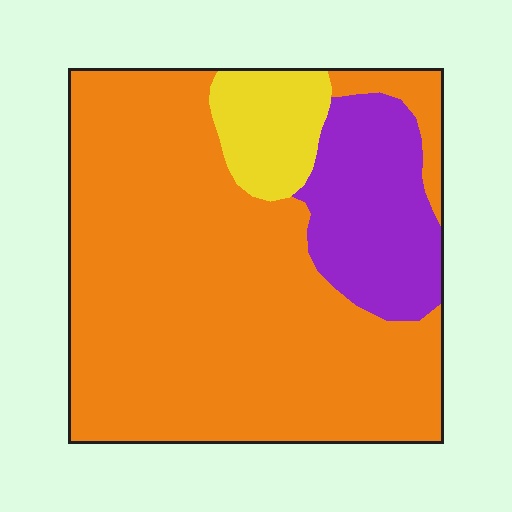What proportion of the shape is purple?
Purple takes up about one sixth (1/6) of the shape.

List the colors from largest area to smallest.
From largest to smallest: orange, purple, yellow.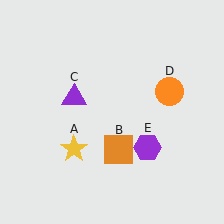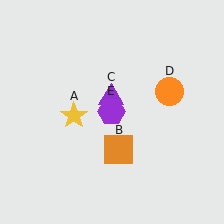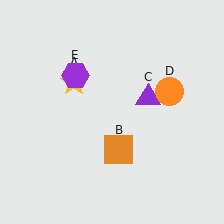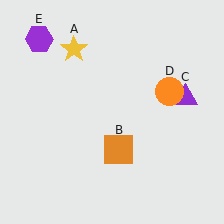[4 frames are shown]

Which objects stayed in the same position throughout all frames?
Orange square (object B) and orange circle (object D) remained stationary.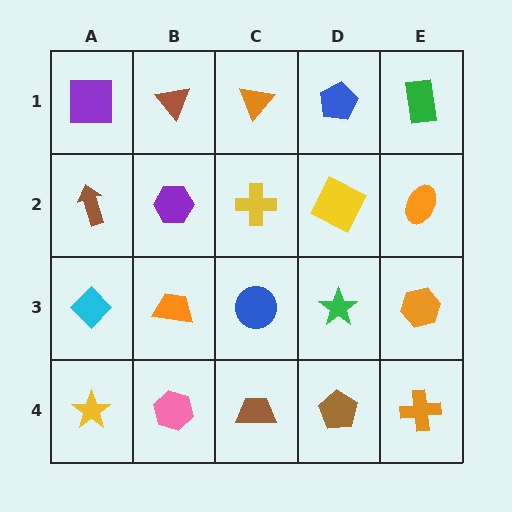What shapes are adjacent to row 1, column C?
A yellow cross (row 2, column C), a brown triangle (row 1, column B), a blue pentagon (row 1, column D).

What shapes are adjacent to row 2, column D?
A blue pentagon (row 1, column D), a green star (row 3, column D), a yellow cross (row 2, column C), an orange ellipse (row 2, column E).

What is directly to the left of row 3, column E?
A green star.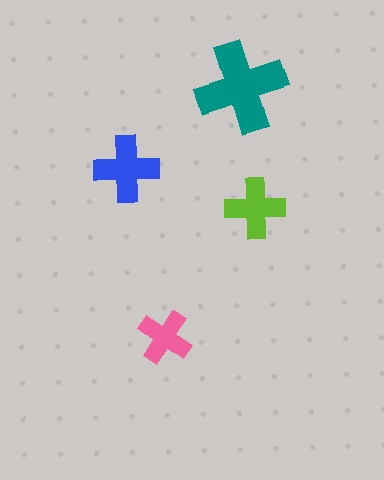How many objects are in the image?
There are 4 objects in the image.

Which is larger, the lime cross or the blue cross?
The blue one.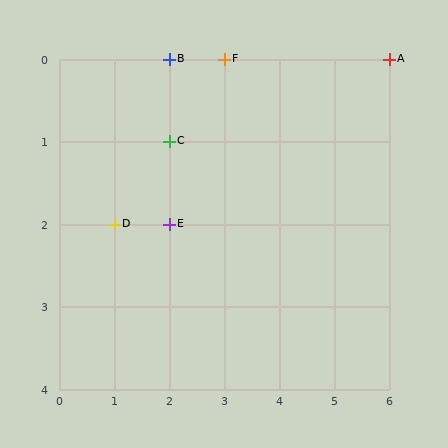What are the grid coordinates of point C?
Point C is at grid coordinates (2, 1).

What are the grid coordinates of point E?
Point E is at grid coordinates (2, 2).